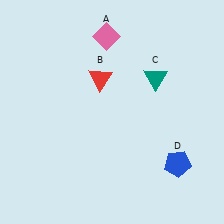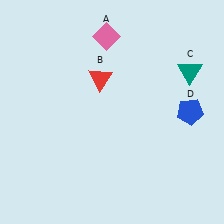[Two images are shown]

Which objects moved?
The objects that moved are: the teal triangle (C), the blue pentagon (D).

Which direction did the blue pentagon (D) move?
The blue pentagon (D) moved up.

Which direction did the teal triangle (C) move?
The teal triangle (C) moved right.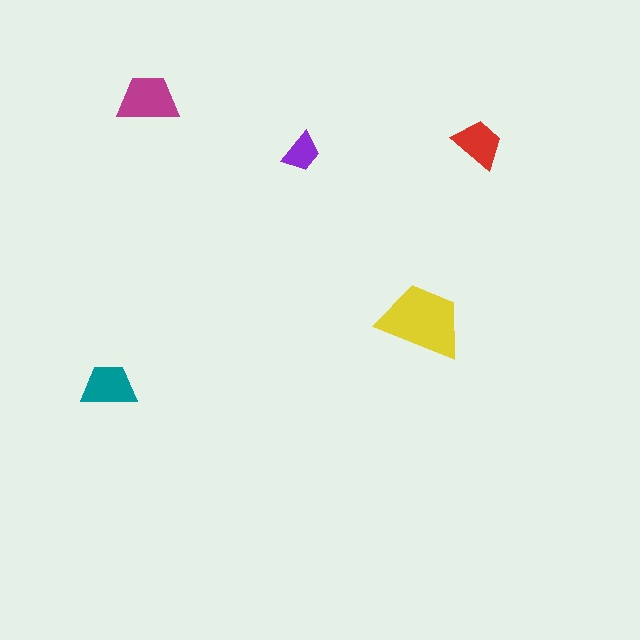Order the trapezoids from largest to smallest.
the yellow one, the magenta one, the teal one, the red one, the purple one.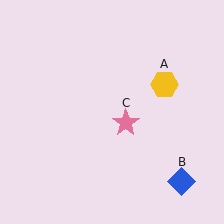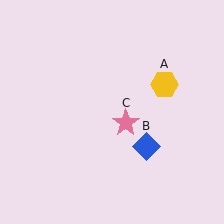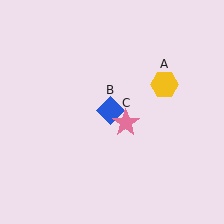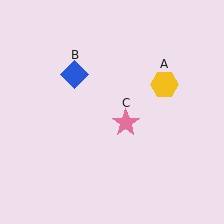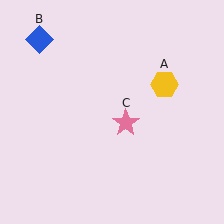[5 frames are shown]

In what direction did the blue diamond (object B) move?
The blue diamond (object B) moved up and to the left.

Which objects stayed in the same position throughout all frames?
Yellow hexagon (object A) and pink star (object C) remained stationary.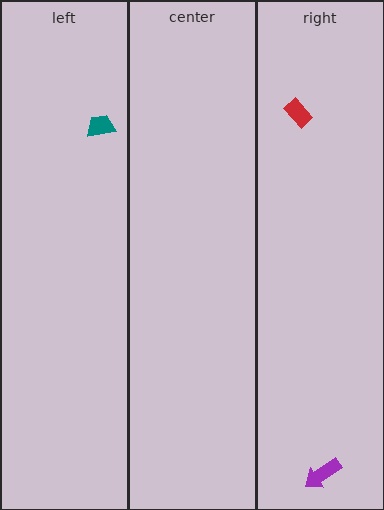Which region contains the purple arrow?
The right region.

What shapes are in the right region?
The red rectangle, the purple arrow.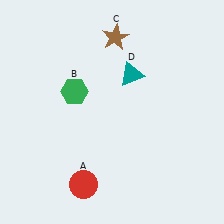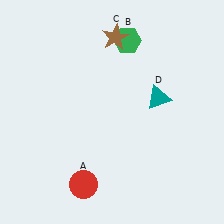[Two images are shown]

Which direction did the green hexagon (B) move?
The green hexagon (B) moved right.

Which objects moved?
The objects that moved are: the green hexagon (B), the teal triangle (D).